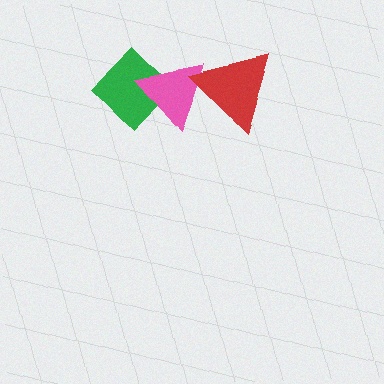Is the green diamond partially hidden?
Yes, it is partially covered by another shape.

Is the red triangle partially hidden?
No, no other shape covers it.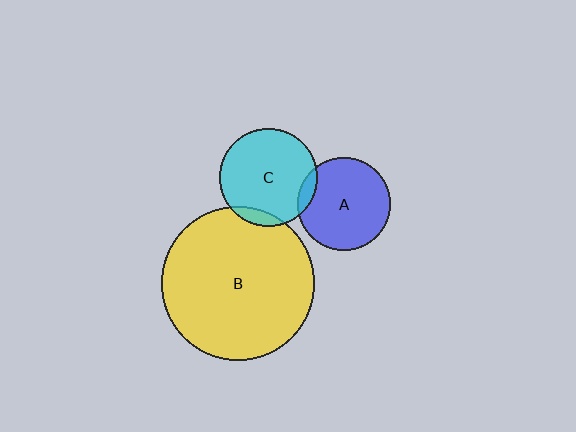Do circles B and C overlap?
Yes.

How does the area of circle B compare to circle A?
Approximately 2.7 times.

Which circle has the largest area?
Circle B (yellow).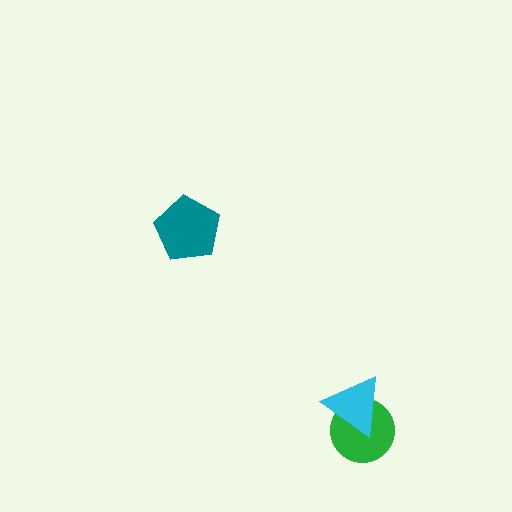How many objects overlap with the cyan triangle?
1 object overlaps with the cyan triangle.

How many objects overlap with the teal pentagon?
0 objects overlap with the teal pentagon.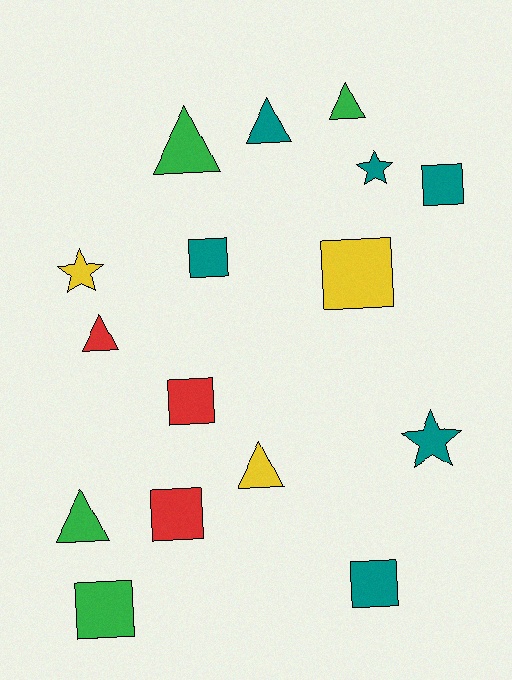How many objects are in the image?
There are 16 objects.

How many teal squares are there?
There are 3 teal squares.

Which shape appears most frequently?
Square, with 7 objects.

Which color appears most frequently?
Teal, with 6 objects.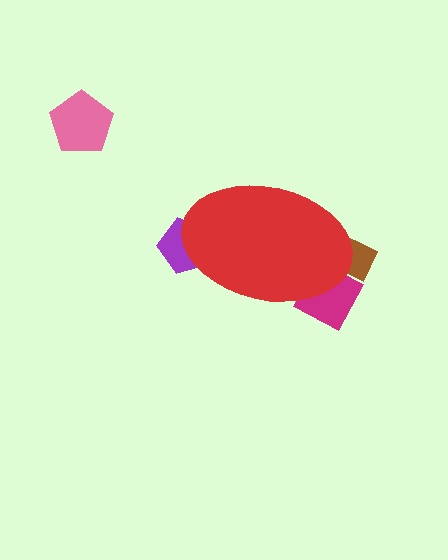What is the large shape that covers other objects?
A red ellipse.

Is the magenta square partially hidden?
Yes, the magenta square is partially hidden behind the red ellipse.